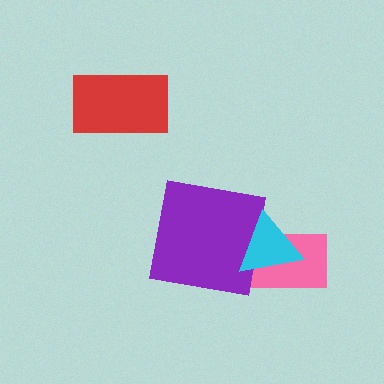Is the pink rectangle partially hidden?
Yes, it is partially covered by another shape.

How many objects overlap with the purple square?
2 objects overlap with the purple square.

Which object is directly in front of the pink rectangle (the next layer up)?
The purple square is directly in front of the pink rectangle.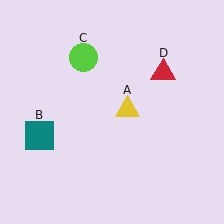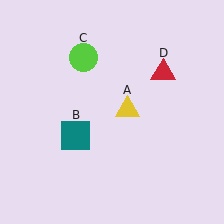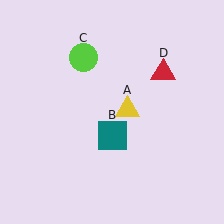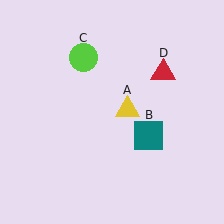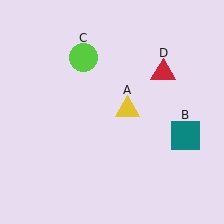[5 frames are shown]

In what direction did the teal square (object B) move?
The teal square (object B) moved right.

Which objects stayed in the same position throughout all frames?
Yellow triangle (object A) and lime circle (object C) and red triangle (object D) remained stationary.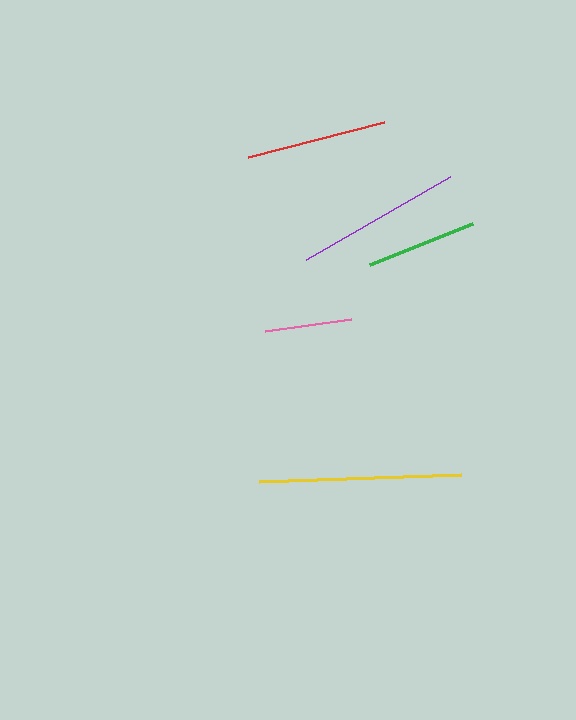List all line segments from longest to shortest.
From longest to shortest: yellow, purple, red, green, pink.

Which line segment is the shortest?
The pink line is the shortest at approximately 87 pixels.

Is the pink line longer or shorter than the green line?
The green line is longer than the pink line.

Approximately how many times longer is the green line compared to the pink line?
The green line is approximately 1.3 times the length of the pink line.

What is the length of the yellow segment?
The yellow segment is approximately 203 pixels long.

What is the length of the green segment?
The green segment is approximately 110 pixels long.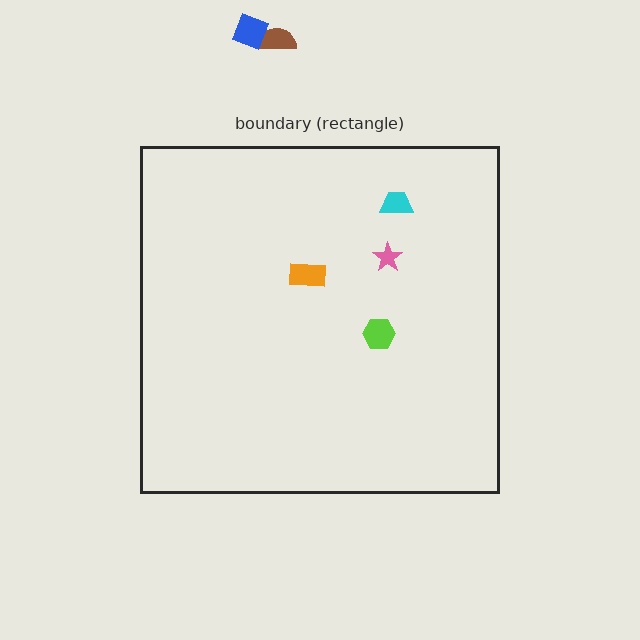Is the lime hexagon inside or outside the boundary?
Inside.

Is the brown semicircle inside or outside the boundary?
Outside.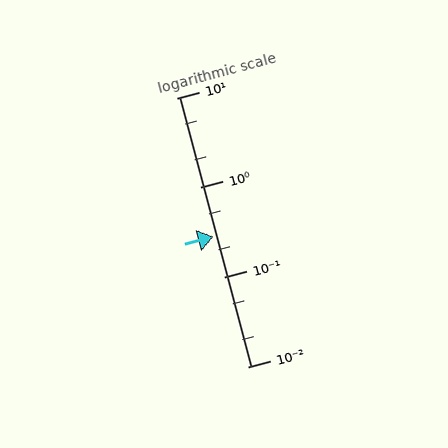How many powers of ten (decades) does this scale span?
The scale spans 3 decades, from 0.01 to 10.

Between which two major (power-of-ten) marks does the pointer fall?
The pointer is between 0.1 and 1.